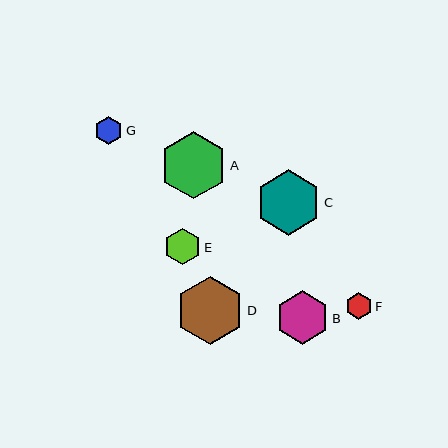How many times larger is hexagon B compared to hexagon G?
Hexagon B is approximately 2.0 times the size of hexagon G.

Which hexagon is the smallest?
Hexagon F is the smallest with a size of approximately 26 pixels.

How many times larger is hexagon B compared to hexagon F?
Hexagon B is approximately 2.0 times the size of hexagon F.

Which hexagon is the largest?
Hexagon D is the largest with a size of approximately 68 pixels.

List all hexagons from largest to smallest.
From largest to smallest: D, A, C, B, E, G, F.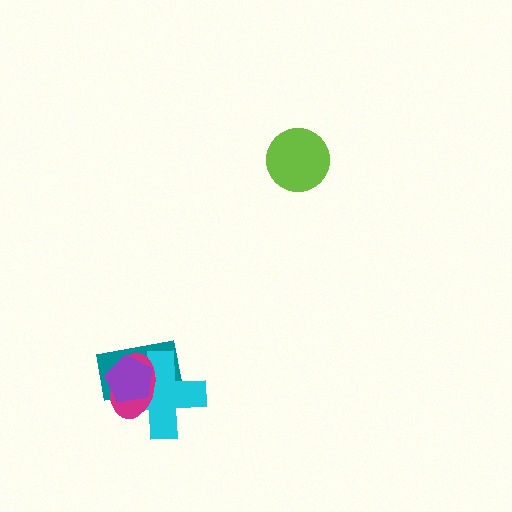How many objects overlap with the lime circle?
0 objects overlap with the lime circle.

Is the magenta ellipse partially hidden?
Yes, it is partially covered by another shape.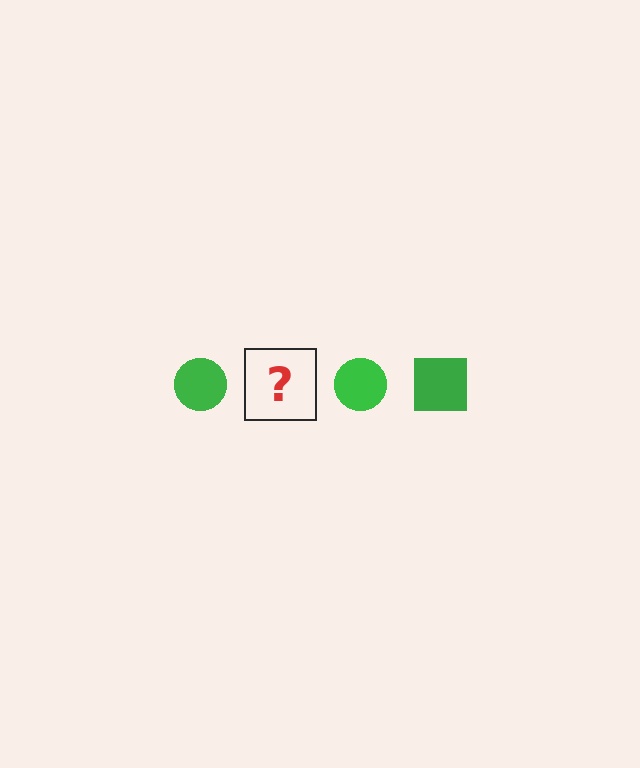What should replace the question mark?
The question mark should be replaced with a green square.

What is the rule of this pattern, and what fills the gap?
The rule is that the pattern cycles through circle, square shapes in green. The gap should be filled with a green square.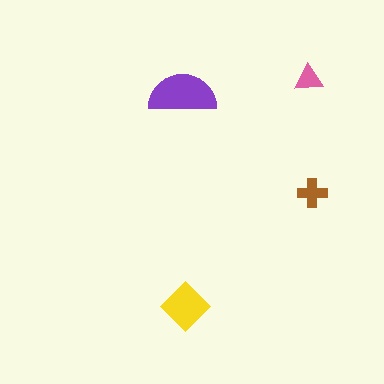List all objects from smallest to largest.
The pink triangle, the brown cross, the yellow diamond, the purple semicircle.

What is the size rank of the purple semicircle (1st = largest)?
1st.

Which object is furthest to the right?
The brown cross is rightmost.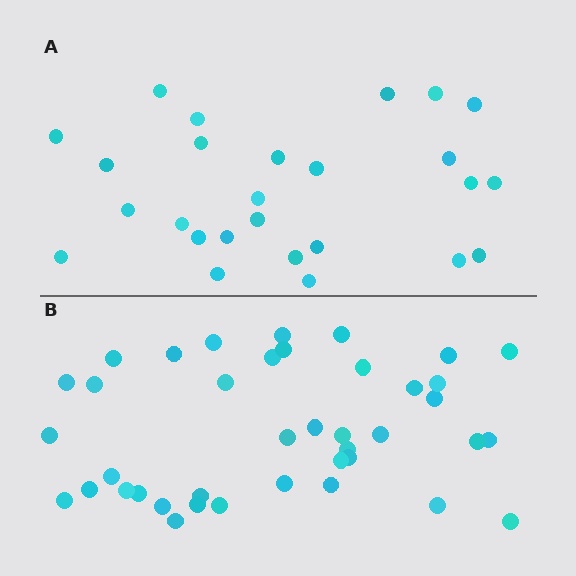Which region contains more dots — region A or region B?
Region B (the bottom region) has more dots.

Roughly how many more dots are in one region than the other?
Region B has approximately 15 more dots than region A.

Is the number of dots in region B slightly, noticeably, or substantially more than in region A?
Region B has substantially more. The ratio is roughly 1.5 to 1.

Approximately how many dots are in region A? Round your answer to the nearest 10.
About 30 dots. (The exact count is 26, which rounds to 30.)